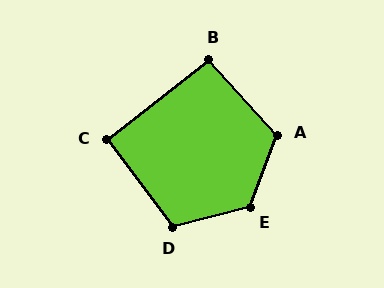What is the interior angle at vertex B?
Approximately 94 degrees (approximately right).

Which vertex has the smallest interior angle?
C, at approximately 91 degrees.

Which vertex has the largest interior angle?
E, at approximately 126 degrees.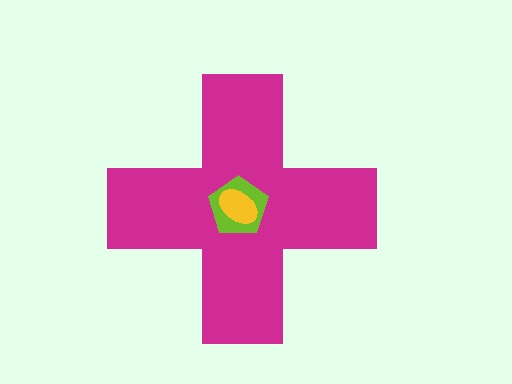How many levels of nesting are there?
3.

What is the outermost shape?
The magenta cross.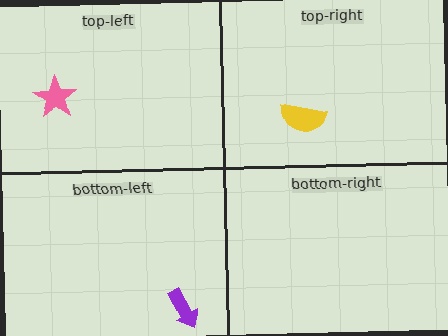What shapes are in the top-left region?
The pink star.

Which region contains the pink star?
The top-left region.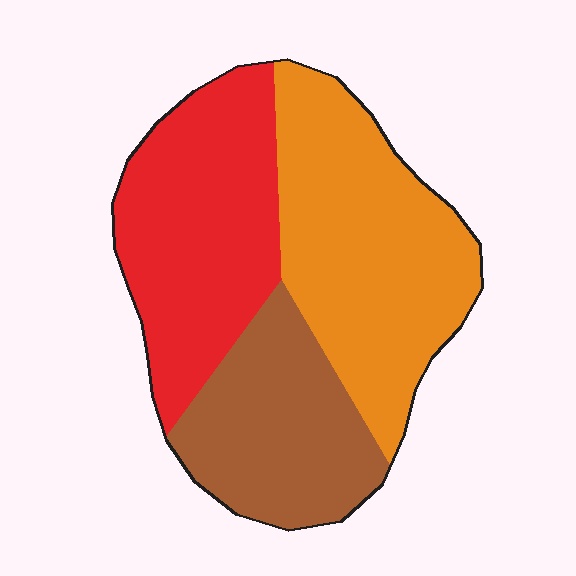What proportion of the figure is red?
Red takes up between a third and a half of the figure.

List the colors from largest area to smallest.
From largest to smallest: orange, red, brown.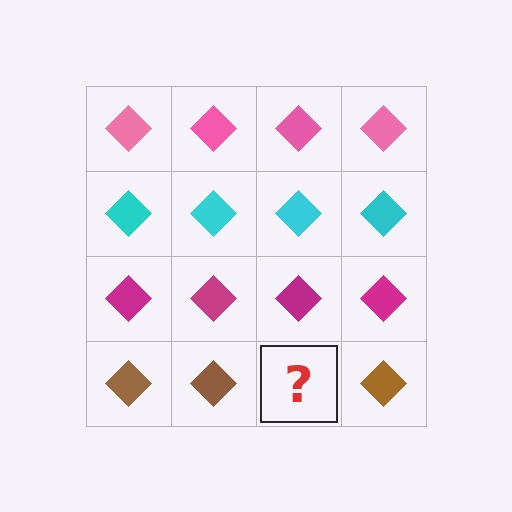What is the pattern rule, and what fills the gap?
The rule is that each row has a consistent color. The gap should be filled with a brown diamond.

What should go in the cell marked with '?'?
The missing cell should contain a brown diamond.